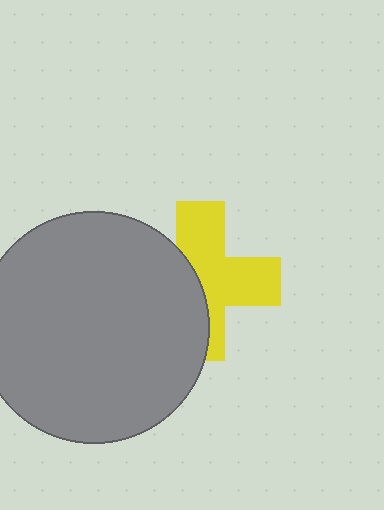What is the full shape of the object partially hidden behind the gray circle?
The partially hidden object is a yellow cross.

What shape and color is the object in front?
The object in front is a gray circle.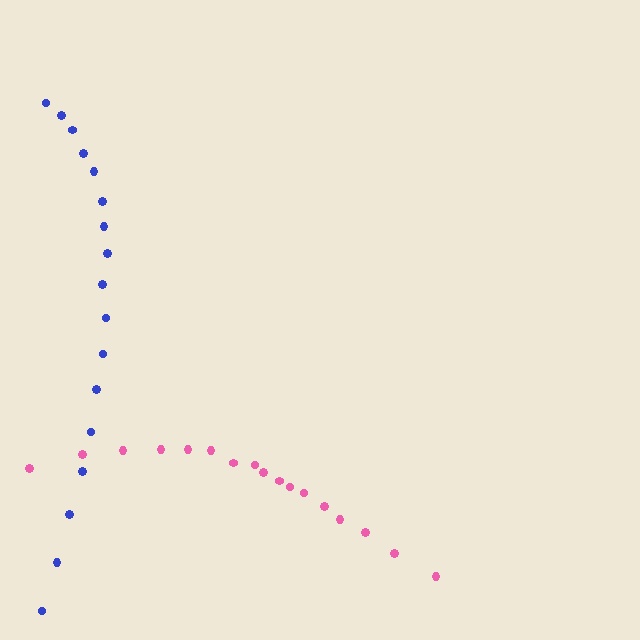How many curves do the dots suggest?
There are 2 distinct paths.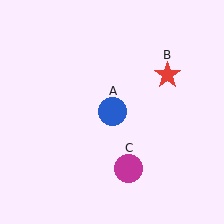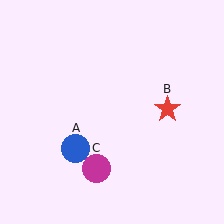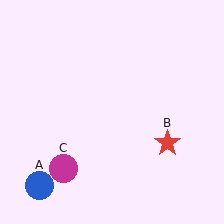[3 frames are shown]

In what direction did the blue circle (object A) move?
The blue circle (object A) moved down and to the left.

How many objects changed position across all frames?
3 objects changed position: blue circle (object A), red star (object B), magenta circle (object C).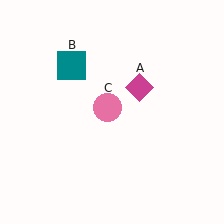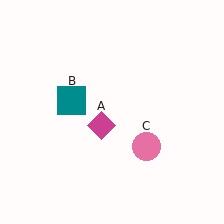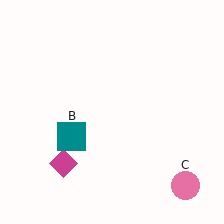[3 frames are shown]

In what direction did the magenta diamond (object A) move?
The magenta diamond (object A) moved down and to the left.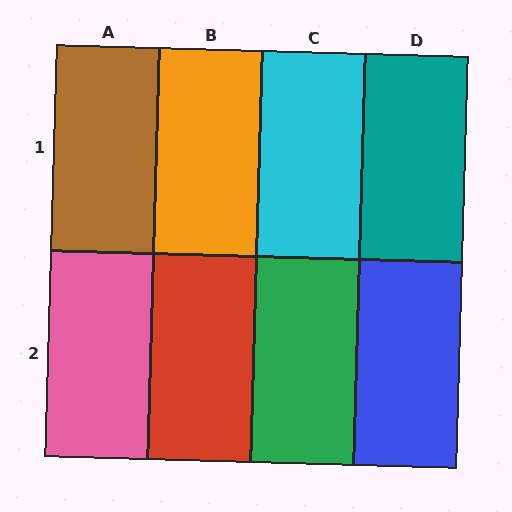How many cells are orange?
1 cell is orange.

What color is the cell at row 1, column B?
Orange.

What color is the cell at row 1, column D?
Teal.